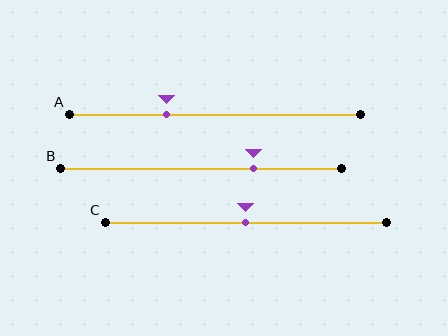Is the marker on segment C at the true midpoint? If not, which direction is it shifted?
Yes, the marker on segment C is at the true midpoint.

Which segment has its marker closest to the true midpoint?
Segment C has its marker closest to the true midpoint.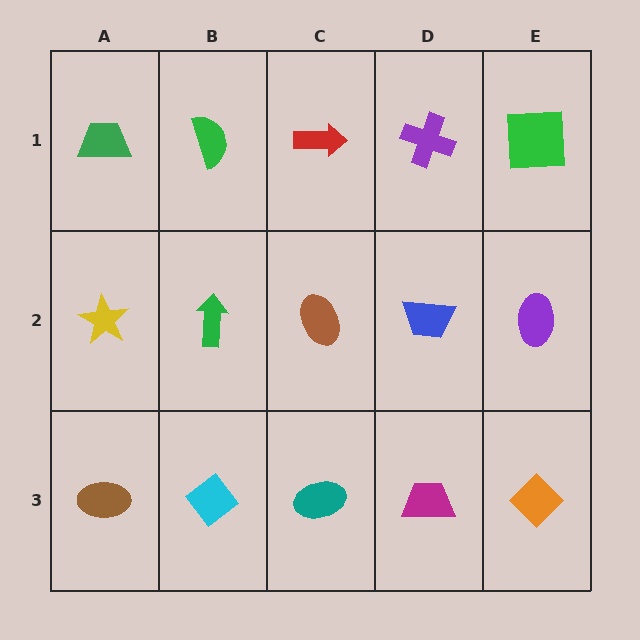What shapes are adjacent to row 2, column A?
A green trapezoid (row 1, column A), a brown ellipse (row 3, column A), a green arrow (row 2, column B).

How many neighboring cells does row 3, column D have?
3.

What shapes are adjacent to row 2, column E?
A green square (row 1, column E), an orange diamond (row 3, column E), a blue trapezoid (row 2, column D).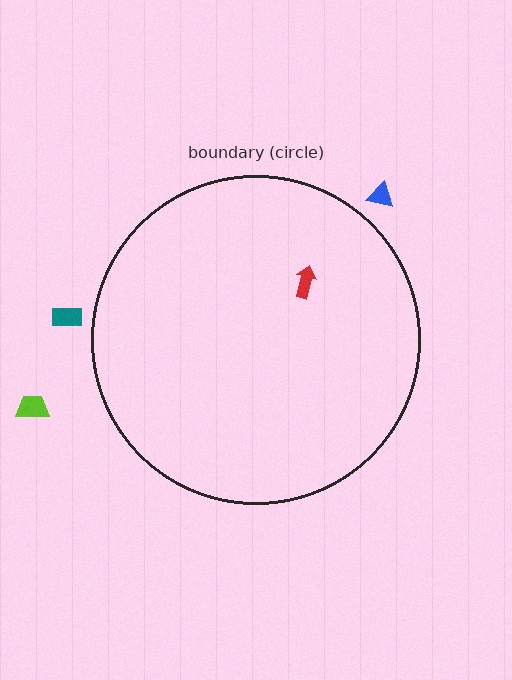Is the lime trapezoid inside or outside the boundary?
Outside.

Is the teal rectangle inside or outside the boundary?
Outside.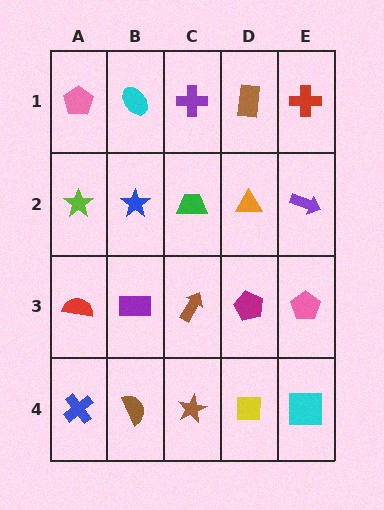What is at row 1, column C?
A purple cross.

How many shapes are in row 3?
5 shapes.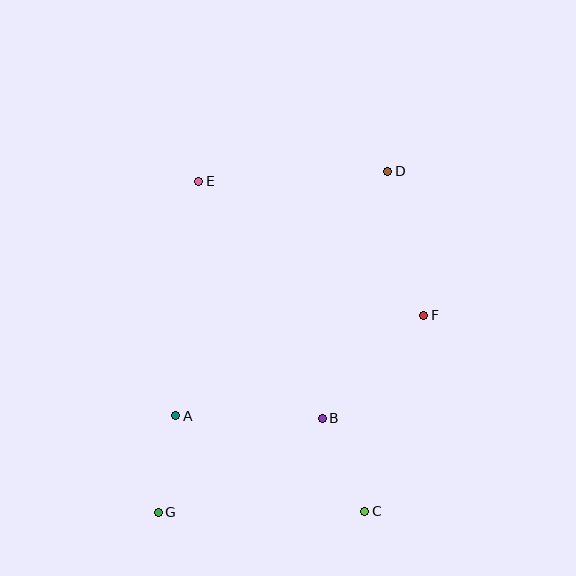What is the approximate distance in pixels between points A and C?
The distance between A and C is approximately 211 pixels.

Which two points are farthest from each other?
Points D and G are farthest from each other.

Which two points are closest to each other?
Points A and G are closest to each other.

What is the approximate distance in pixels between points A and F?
The distance between A and F is approximately 267 pixels.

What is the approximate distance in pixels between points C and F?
The distance between C and F is approximately 205 pixels.